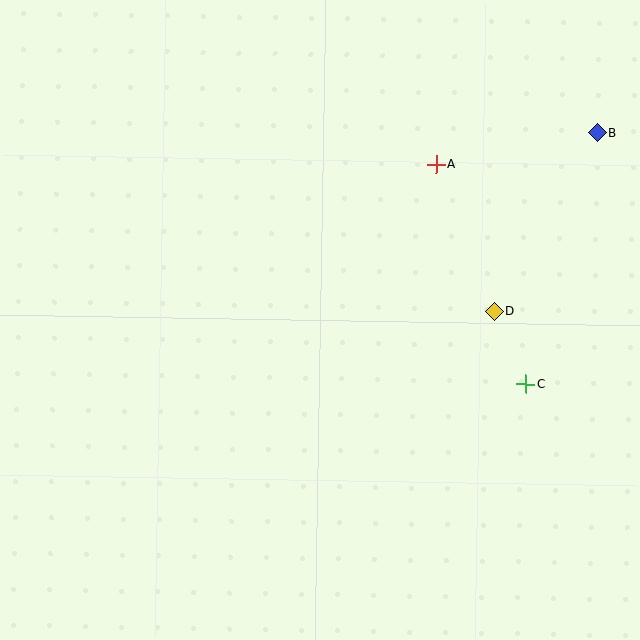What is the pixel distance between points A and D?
The distance between A and D is 158 pixels.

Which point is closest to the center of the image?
Point D at (495, 311) is closest to the center.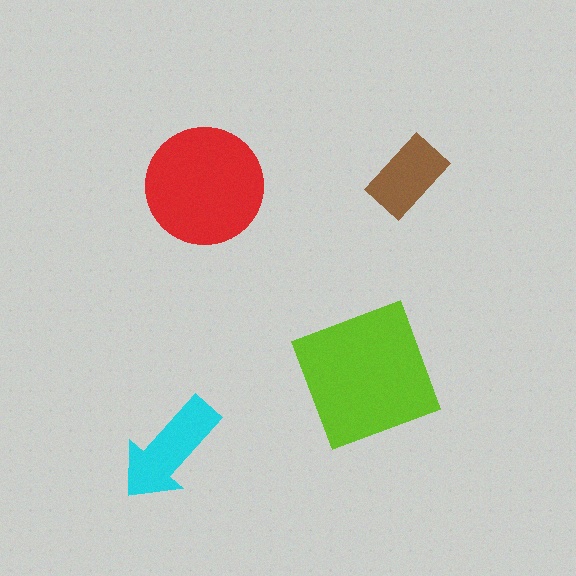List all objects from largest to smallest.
The lime square, the red circle, the cyan arrow, the brown rectangle.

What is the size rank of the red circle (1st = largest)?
2nd.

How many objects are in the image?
There are 4 objects in the image.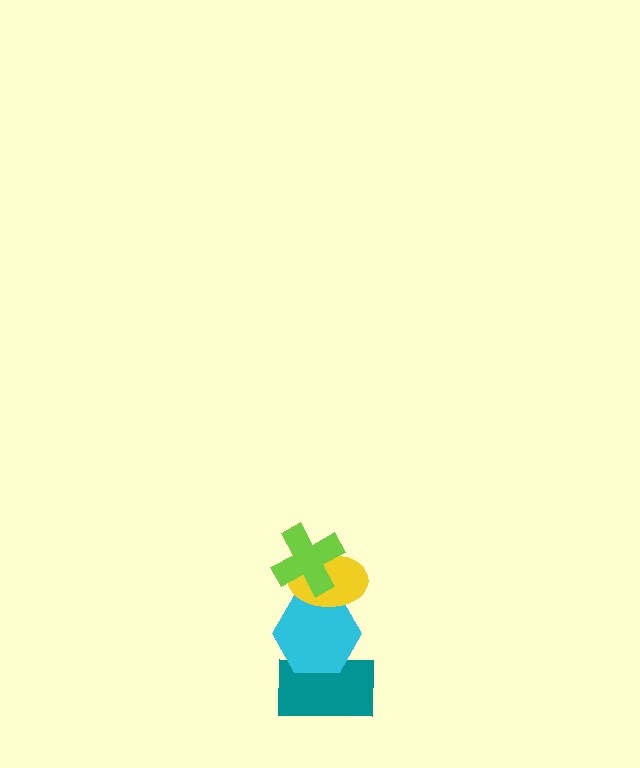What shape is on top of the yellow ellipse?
The lime cross is on top of the yellow ellipse.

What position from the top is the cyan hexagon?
The cyan hexagon is 3rd from the top.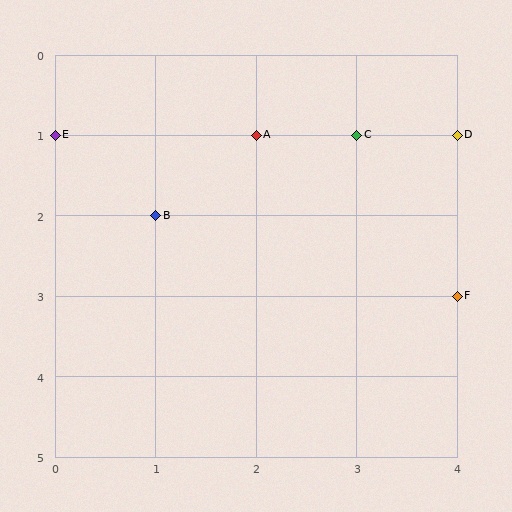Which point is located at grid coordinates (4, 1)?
Point D is at (4, 1).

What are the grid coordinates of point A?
Point A is at grid coordinates (2, 1).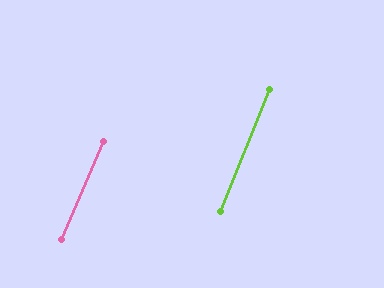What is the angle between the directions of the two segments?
Approximately 1 degree.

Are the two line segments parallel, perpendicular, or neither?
Parallel — their directions differ by only 1.4°.